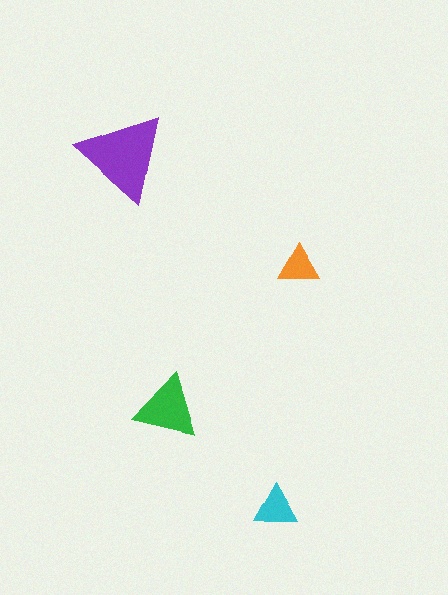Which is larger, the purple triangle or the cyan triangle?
The purple one.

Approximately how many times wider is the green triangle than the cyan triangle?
About 1.5 times wider.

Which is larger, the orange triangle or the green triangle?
The green one.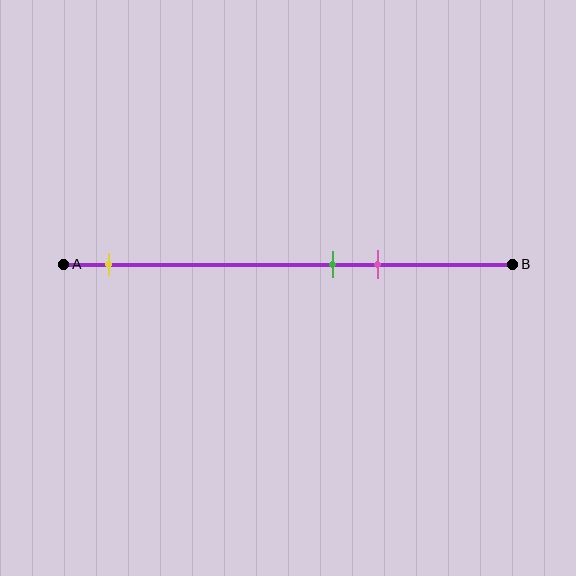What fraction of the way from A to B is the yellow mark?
The yellow mark is approximately 10% (0.1) of the way from A to B.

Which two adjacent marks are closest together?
The green and pink marks are the closest adjacent pair.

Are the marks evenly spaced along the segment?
No, the marks are not evenly spaced.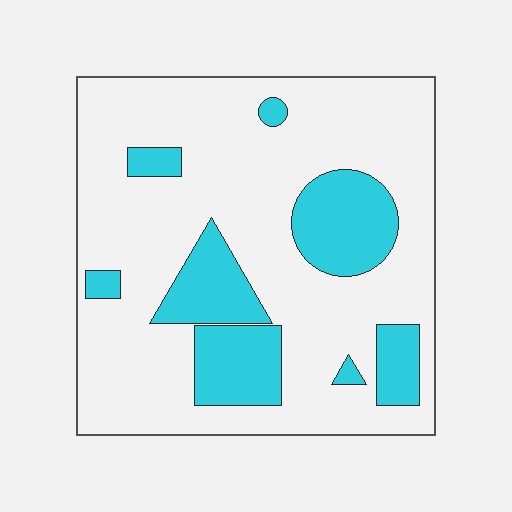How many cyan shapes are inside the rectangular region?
8.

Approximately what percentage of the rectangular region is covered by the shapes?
Approximately 25%.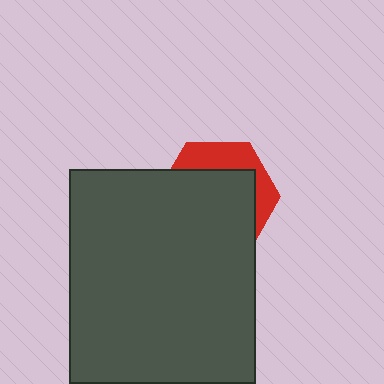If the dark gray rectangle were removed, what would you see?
You would see the complete red hexagon.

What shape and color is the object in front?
The object in front is a dark gray rectangle.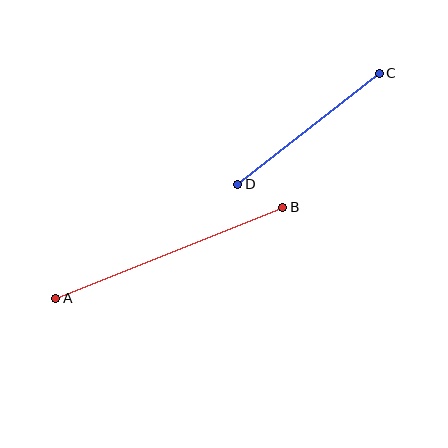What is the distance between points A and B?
The distance is approximately 245 pixels.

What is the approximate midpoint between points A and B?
The midpoint is at approximately (169, 253) pixels.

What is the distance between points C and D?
The distance is approximately 180 pixels.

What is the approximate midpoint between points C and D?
The midpoint is at approximately (309, 129) pixels.